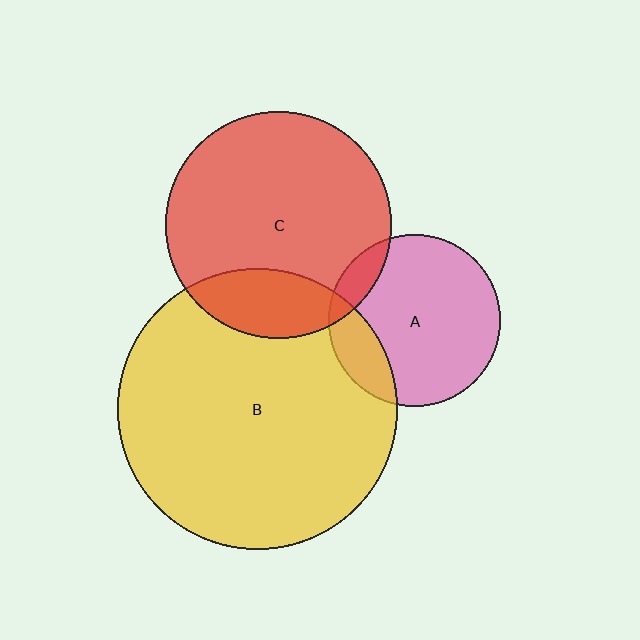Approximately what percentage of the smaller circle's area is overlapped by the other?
Approximately 20%.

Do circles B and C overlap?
Yes.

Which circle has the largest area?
Circle B (yellow).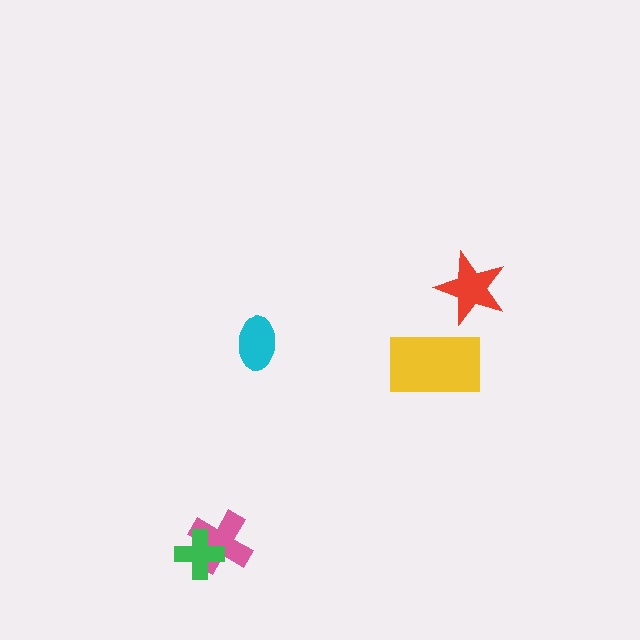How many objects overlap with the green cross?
1 object overlaps with the green cross.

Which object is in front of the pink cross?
The green cross is in front of the pink cross.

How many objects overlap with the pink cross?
1 object overlaps with the pink cross.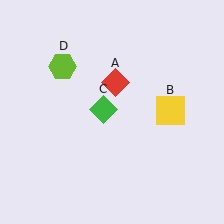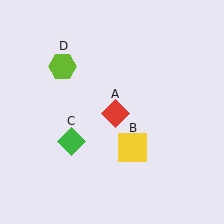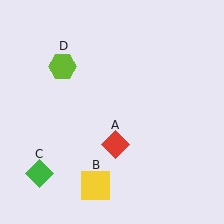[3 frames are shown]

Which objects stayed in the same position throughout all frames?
Lime hexagon (object D) remained stationary.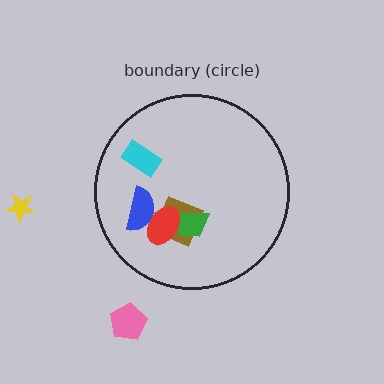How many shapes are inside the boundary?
5 inside, 2 outside.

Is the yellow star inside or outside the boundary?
Outside.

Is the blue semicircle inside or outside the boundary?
Inside.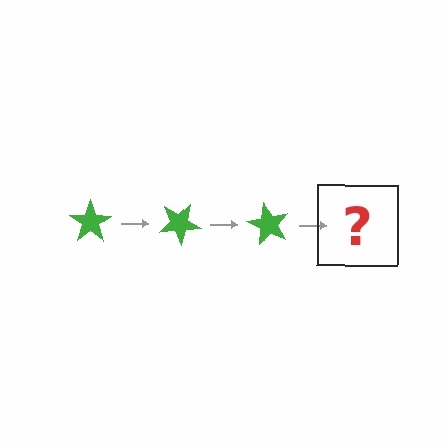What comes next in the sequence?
The next element should be a green star rotated 90 degrees.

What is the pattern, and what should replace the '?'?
The pattern is that the star rotates 30 degrees each step. The '?' should be a green star rotated 90 degrees.